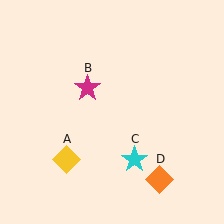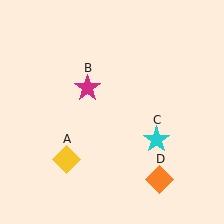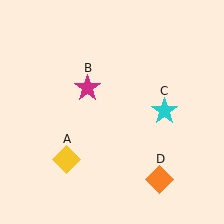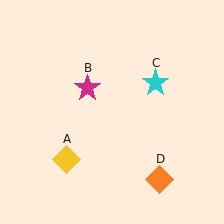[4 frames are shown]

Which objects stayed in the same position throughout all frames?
Yellow diamond (object A) and magenta star (object B) and orange diamond (object D) remained stationary.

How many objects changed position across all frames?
1 object changed position: cyan star (object C).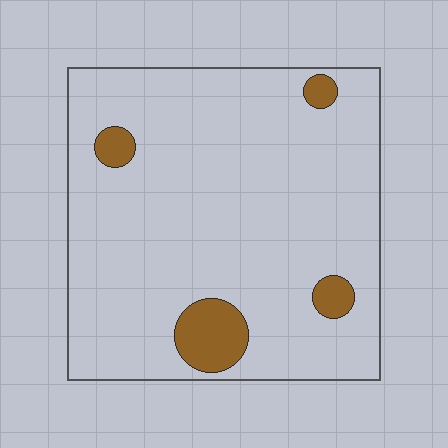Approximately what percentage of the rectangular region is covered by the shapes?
Approximately 10%.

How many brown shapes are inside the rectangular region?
4.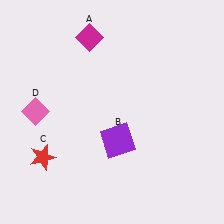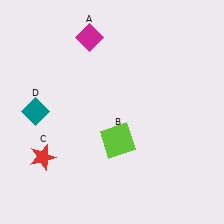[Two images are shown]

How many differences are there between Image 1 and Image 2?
There are 2 differences between the two images.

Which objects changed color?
B changed from purple to lime. D changed from pink to teal.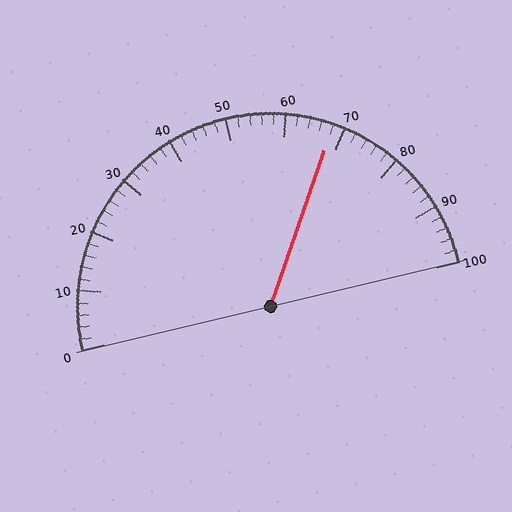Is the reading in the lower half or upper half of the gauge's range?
The reading is in the upper half of the range (0 to 100).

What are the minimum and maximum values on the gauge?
The gauge ranges from 0 to 100.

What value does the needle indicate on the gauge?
The needle indicates approximately 68.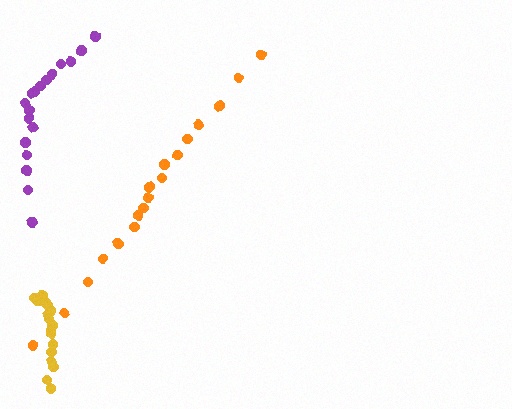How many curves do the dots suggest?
There are 3 distinct paths.